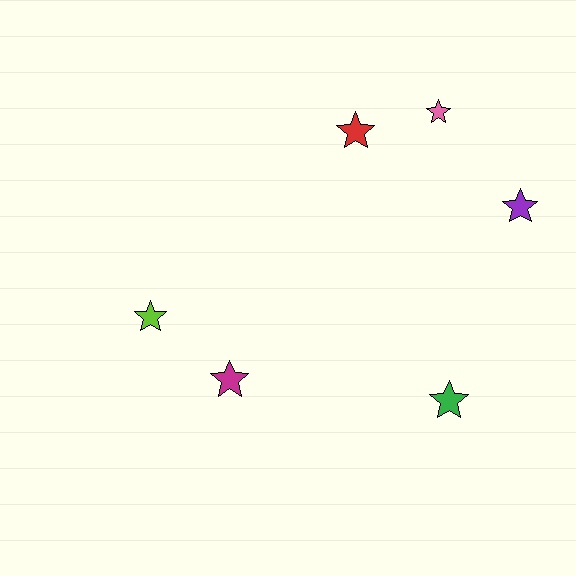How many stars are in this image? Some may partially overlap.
There are 6 stars.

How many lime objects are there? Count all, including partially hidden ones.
There is 1 lime object.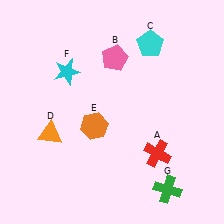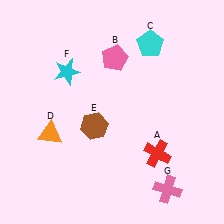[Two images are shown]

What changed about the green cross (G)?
In Image 1, G is green. In Image 2, it changed to pink.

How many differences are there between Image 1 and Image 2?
There are 2 differences between the two images.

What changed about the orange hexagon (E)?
In Image 1, E is orange. In Image 2, it changed to brown.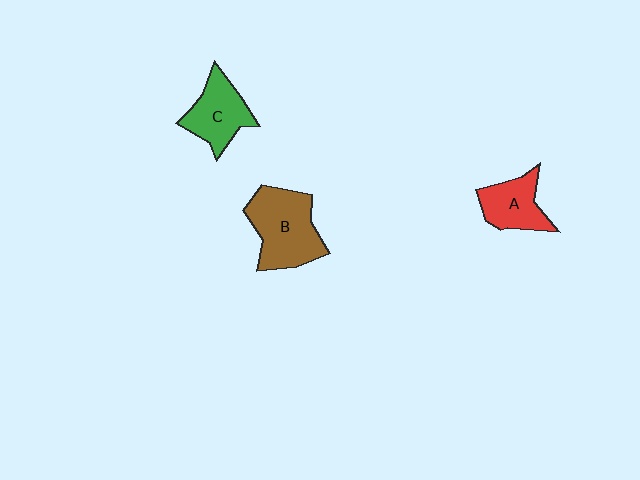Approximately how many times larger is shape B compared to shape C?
Approximately 1.4 times.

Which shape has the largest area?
Shape B (brown).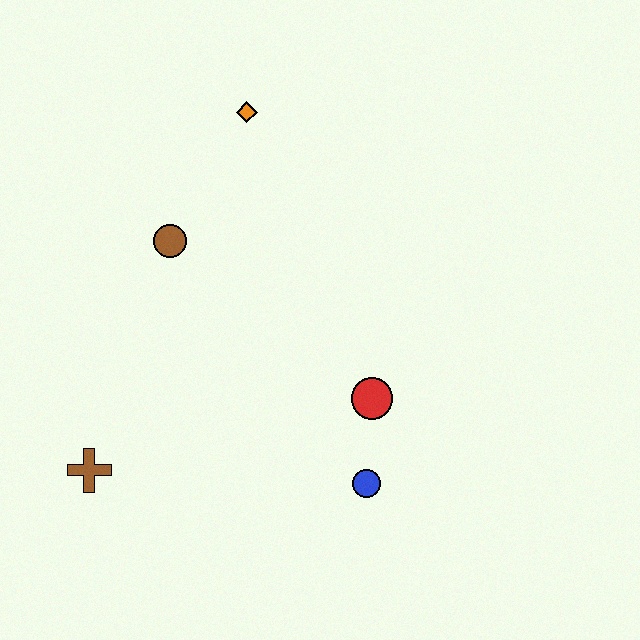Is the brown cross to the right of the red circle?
No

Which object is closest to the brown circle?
The orange diamond is closest to the brown circle.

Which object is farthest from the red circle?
The orange diamond is farthest from the red circle.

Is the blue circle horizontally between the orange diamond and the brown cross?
No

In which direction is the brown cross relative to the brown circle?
The brown cross is below the brown circle.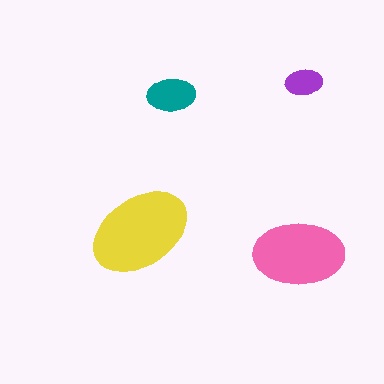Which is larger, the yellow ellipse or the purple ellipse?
The yellow one.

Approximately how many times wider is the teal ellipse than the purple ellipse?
About 1.5 times wider.